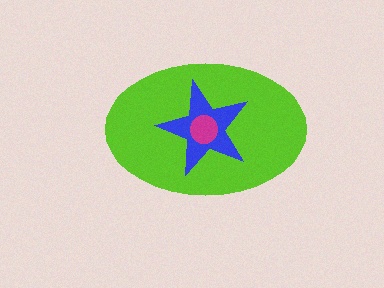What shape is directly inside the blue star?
The magenta circle.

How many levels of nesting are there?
3.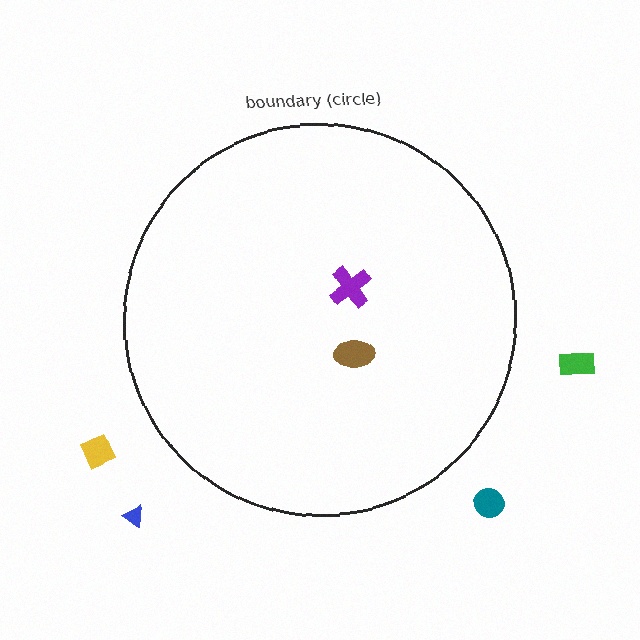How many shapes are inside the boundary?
2 inside, 4 outside.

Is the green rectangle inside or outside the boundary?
Outside.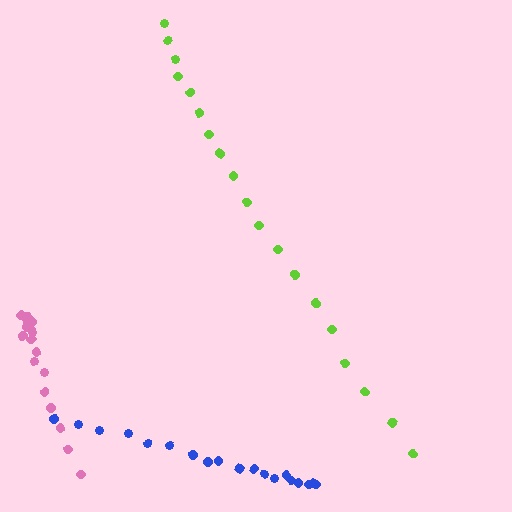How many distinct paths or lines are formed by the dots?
There are 3 distinct paths.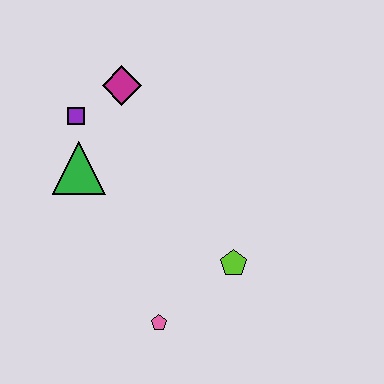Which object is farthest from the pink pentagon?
The magenta diamond is farthest from the pink pentagon.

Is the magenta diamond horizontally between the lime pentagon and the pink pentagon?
No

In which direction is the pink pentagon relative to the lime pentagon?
The pink pentagon is to the left of the lime pentagon.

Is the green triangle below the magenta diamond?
Yes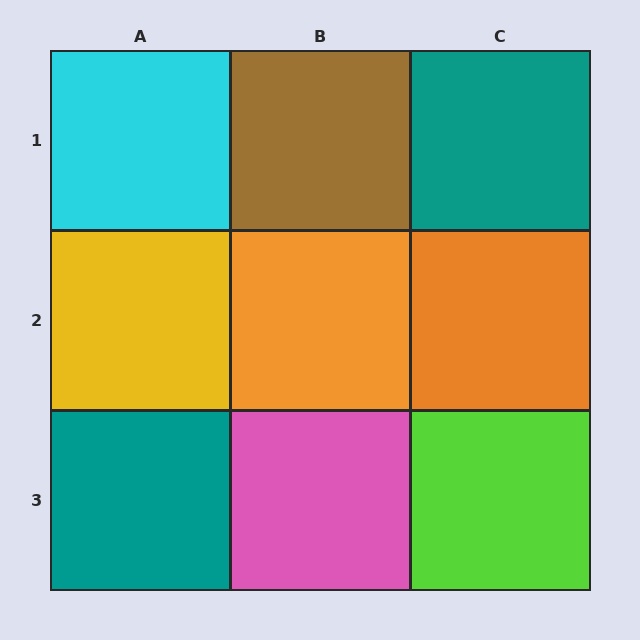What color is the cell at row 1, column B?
Brown.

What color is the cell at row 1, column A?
Cyan.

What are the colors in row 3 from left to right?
Teal, pink, lime.